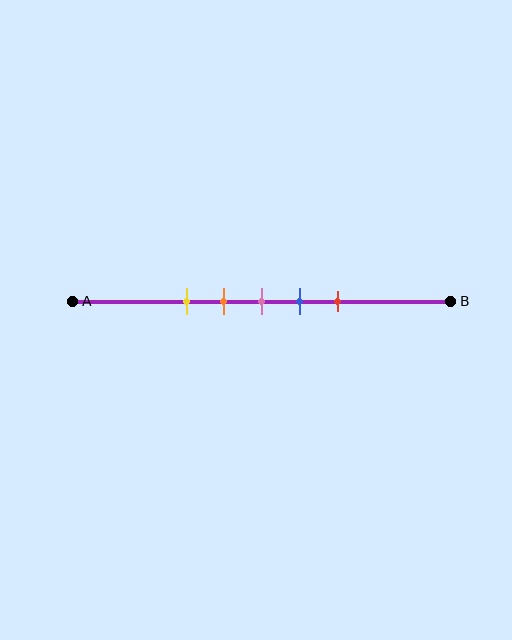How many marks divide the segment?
There are 5 marks dividing the segment.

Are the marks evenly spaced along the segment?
Yes, the marks are approximately evenly spaced.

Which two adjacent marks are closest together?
The orange and pink marks are the closest adjacent pair.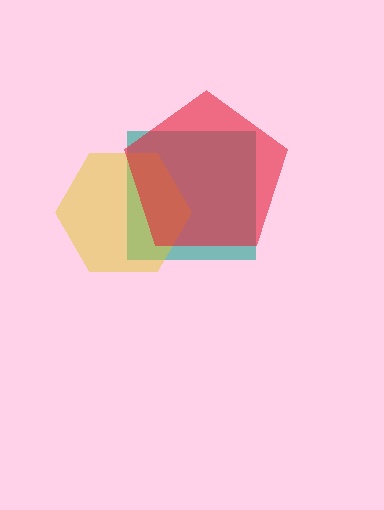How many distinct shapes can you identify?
There are 3 distinct shapes: a teal square, a yellow hexagon, a red pentagon.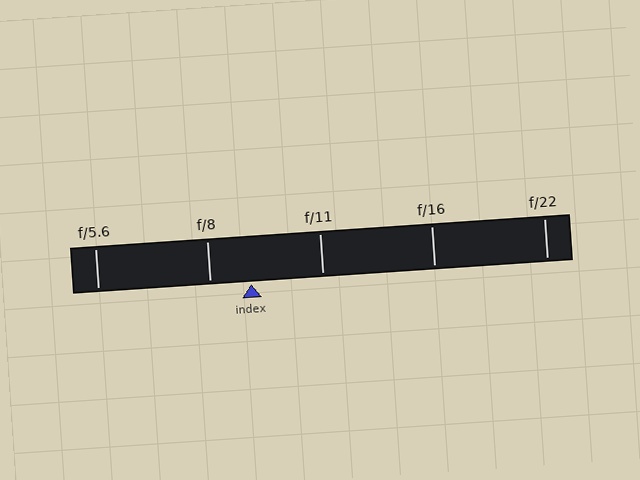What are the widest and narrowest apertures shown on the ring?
The widest aperture shown is f/5.6 and the narrowest is f/22.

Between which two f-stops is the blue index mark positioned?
The index mark is between f/8 and f/11.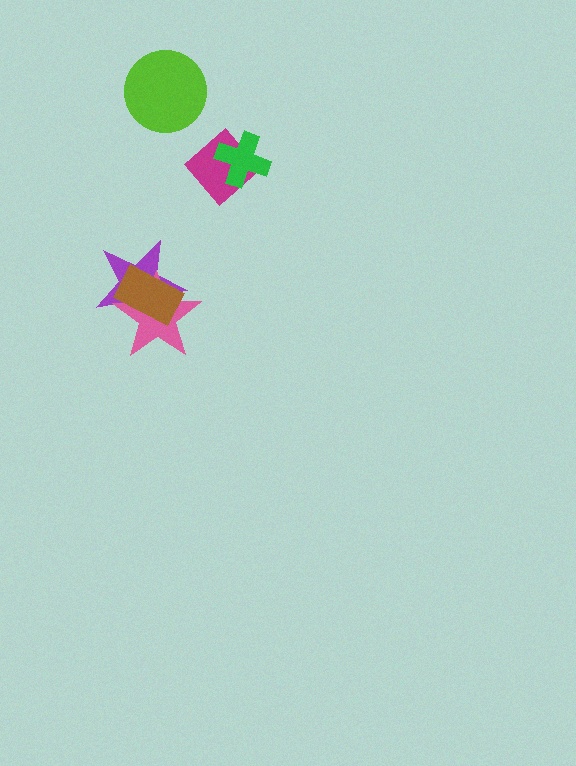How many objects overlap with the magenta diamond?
1 object overlaps with the magenta diamond.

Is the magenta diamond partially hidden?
Yes, it is partially covered by another shape.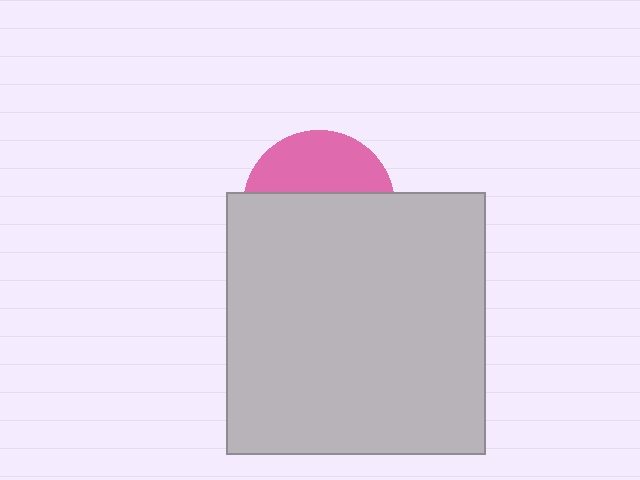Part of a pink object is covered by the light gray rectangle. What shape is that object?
It is a circle.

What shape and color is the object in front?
The object in front is a light gray rectangle.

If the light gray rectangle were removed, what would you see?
You would see the complete pink circle.